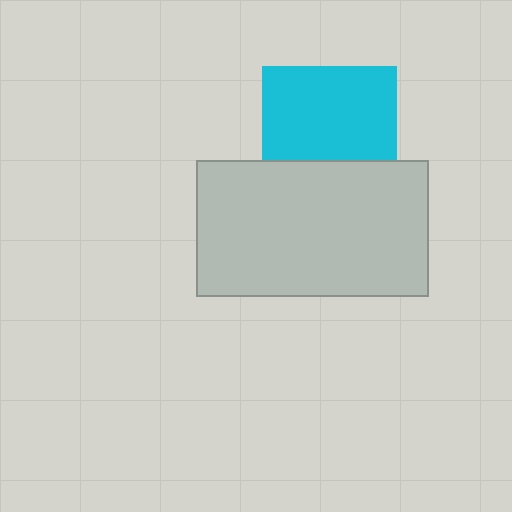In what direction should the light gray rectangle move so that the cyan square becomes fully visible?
The light gray rectangle should move down. That is the shortest direction to clear the overlap and leave the cyan square fully visible.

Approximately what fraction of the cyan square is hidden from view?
Roughly 31% of the cyan square is hidden behind the light gray rectangle.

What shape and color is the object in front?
The object in front is a light gray rectangle.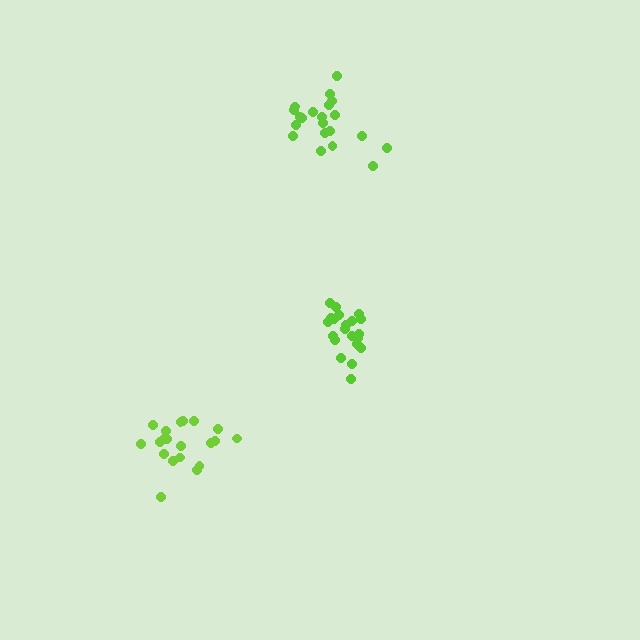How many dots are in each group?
Group 1: 21 dots, Group 2: 21 dots, Group 3: 20 dots (62 total).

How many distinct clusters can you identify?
There are 3 distinct clusters.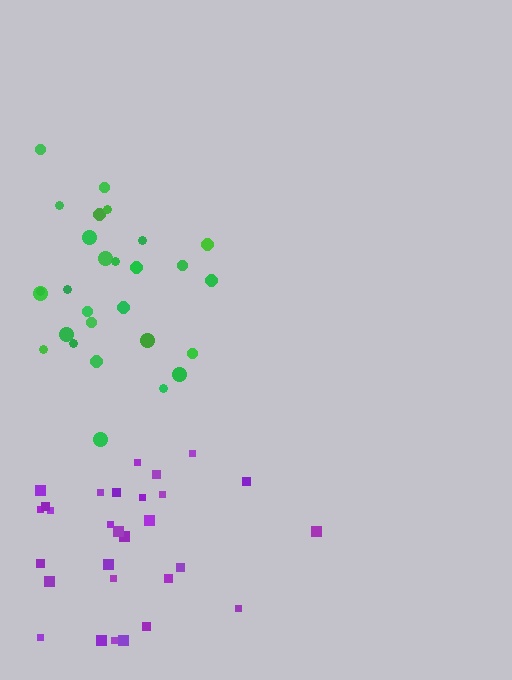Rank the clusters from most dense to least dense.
purple, green.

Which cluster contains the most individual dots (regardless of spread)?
Purple (30).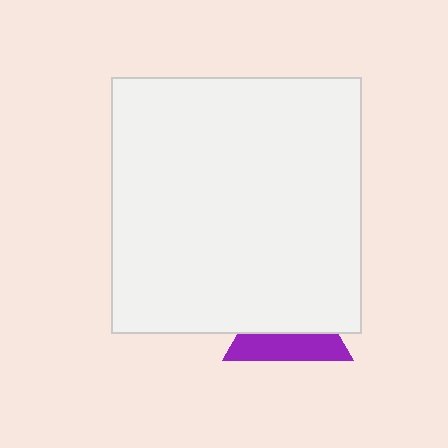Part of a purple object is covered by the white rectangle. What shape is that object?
It is a triangle.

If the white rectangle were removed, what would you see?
You would see the complete purple triangle.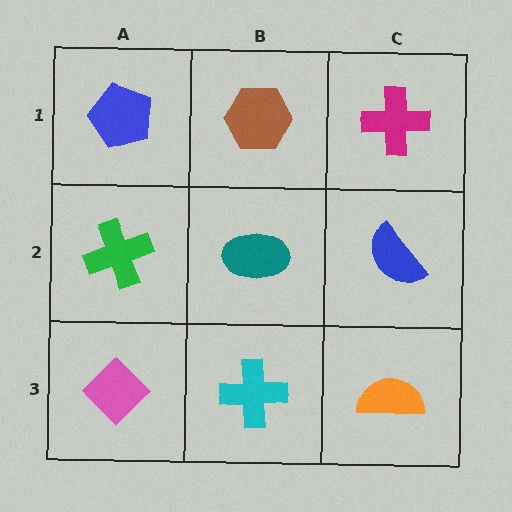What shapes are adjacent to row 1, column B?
A teal ellipse (row 2, column B), a blue pentagon (row 1, column A), a magenta cross (row 1, column C).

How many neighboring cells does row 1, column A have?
2.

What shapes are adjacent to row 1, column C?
A blue semicircle (row 2, column C), a brown hexagon (row 1, column B).